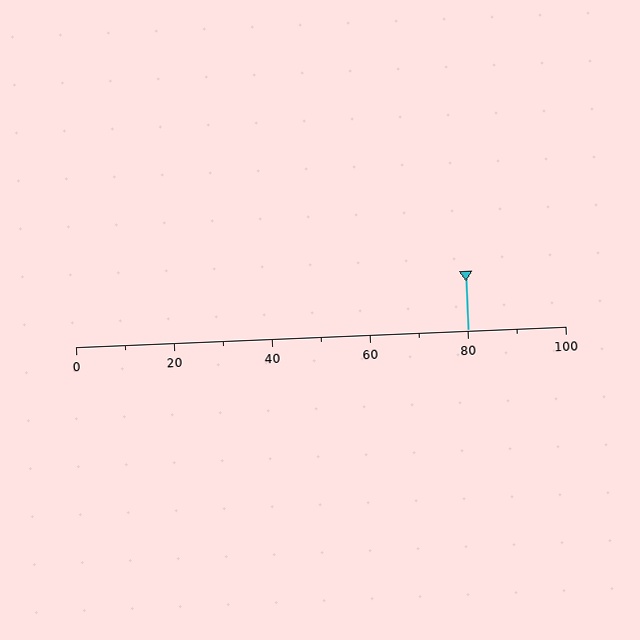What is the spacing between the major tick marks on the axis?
The major ticks are spaced 20 apart.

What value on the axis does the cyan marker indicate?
The marker indicates approximately 80.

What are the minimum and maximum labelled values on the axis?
The axis runs from 0 to 100.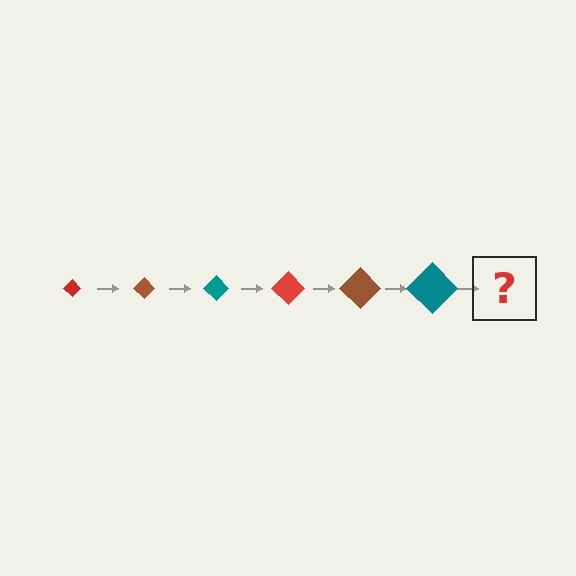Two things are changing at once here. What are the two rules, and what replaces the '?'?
The two rules are that the diamond grows larger each step and the color cycles through red, brown, and teal. The '?' should be a red diamond, larger than the previous one.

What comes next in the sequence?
The next element should be a red diamond, larger than the previous one.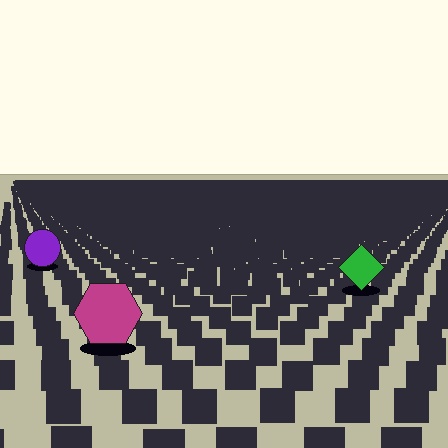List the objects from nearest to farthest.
From nearest to farthest: the magenta hexagon, the green diamond, the purple circle.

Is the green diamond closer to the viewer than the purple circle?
Yes. The green diamond is closer — you can tell from the texture gradient: the ground texture is coarser near it.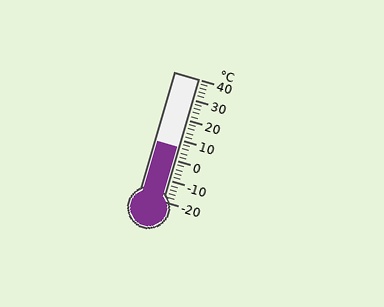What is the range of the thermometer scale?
The thermometer scale ranges from -20°C to 40°C.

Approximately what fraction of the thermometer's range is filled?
The thermometer is filled to approximately 45% of its range.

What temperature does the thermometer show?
The thermometer shows approximately 6°C.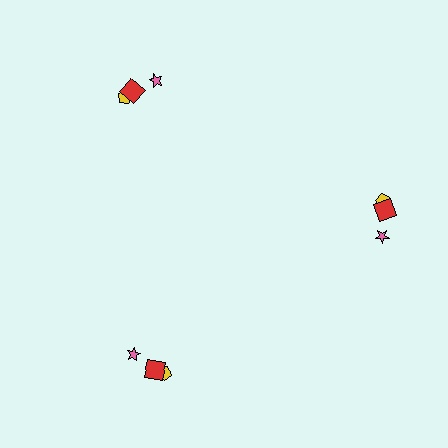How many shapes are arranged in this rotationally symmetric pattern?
There are 9 shapes, arranged in 3 groups of 3.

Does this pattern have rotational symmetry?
Yes, this pattern has 3-fold rotational symmetry. It looks the same after rotating 120 degrees around the center.